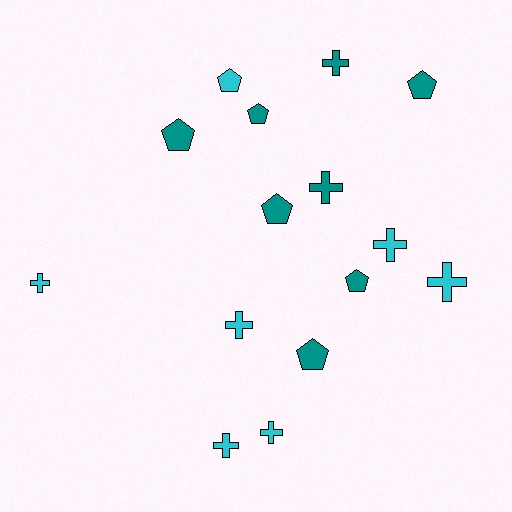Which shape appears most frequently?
Cross, with 8 objects.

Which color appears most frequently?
Teal, with 8 objects.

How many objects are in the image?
There are 15 objects.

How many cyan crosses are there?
There are 6 cyan crosses.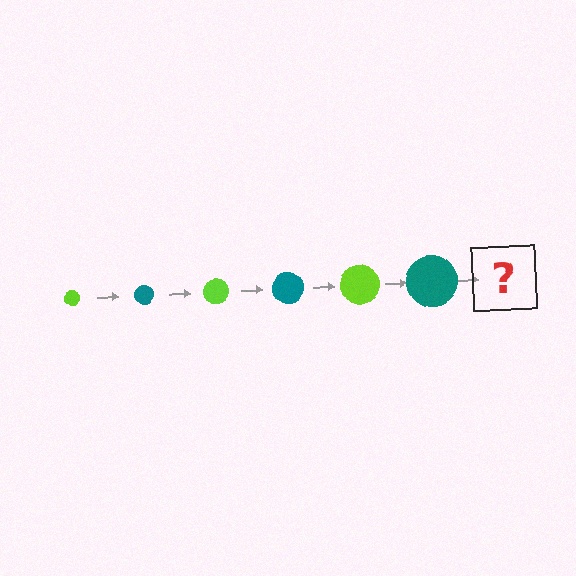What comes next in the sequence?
The next element should be a lime circle, larger than the previous one.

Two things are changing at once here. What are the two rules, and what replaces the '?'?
The two rules are that the circle grows larger each step and the color cycles through lime and teal. The '?' should be a lime circle, larger than the previous one.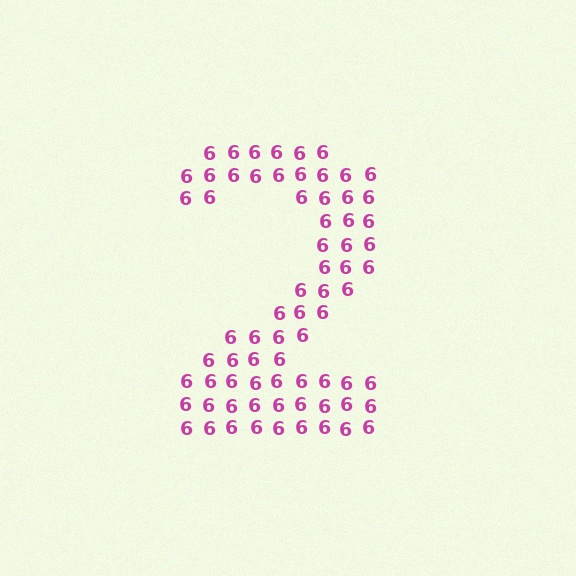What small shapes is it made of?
It is made of small digit 6's.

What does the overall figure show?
The overall figure shows the digit 2.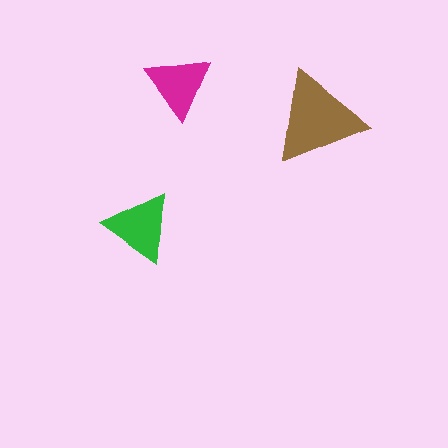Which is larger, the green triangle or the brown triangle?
The brown one.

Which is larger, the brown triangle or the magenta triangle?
The brown one.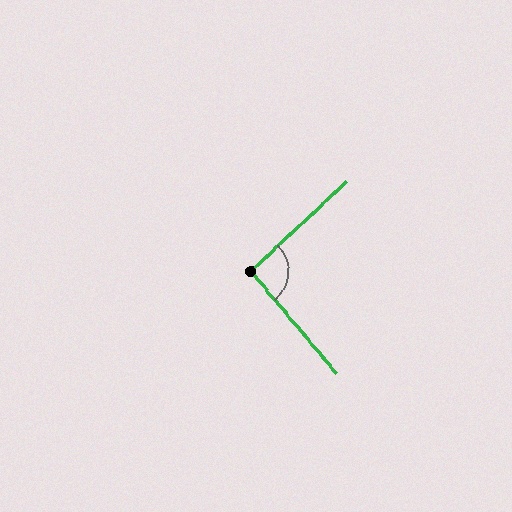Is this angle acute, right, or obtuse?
It is approximately a right angle.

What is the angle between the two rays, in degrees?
Approximately 93 degrees.